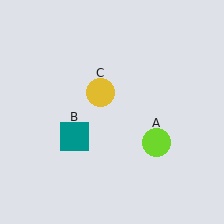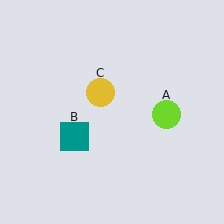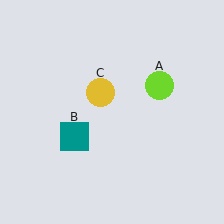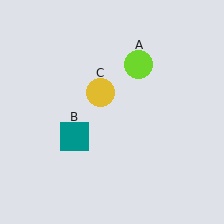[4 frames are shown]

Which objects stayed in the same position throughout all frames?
Teal square (object B) and yellow circle (object C) remained stationary.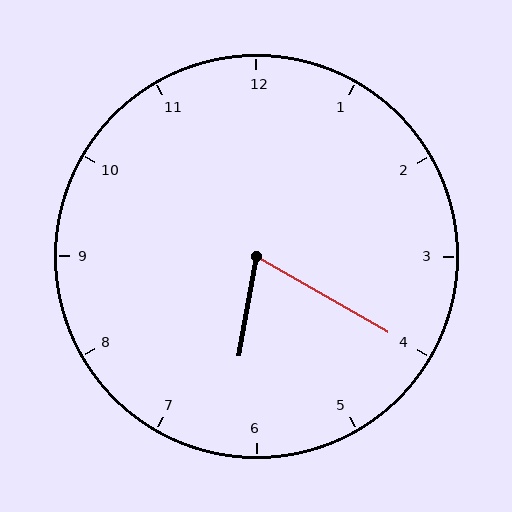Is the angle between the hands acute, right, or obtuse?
It is acute.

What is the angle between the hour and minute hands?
Approximately 70 degrees.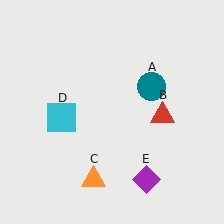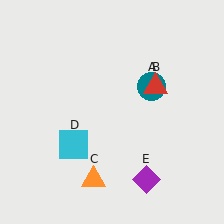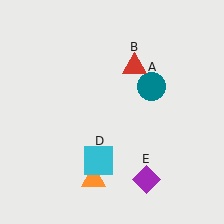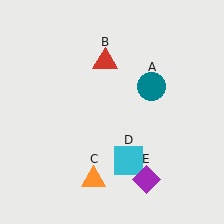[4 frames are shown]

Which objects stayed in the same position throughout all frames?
Teal circle (object A) and orange triangle (object C) and purple diamond (object E) remained stationary.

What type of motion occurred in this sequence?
The red triangle (object B), cyan square (object D) rotated counterclockwise around the center of the scene.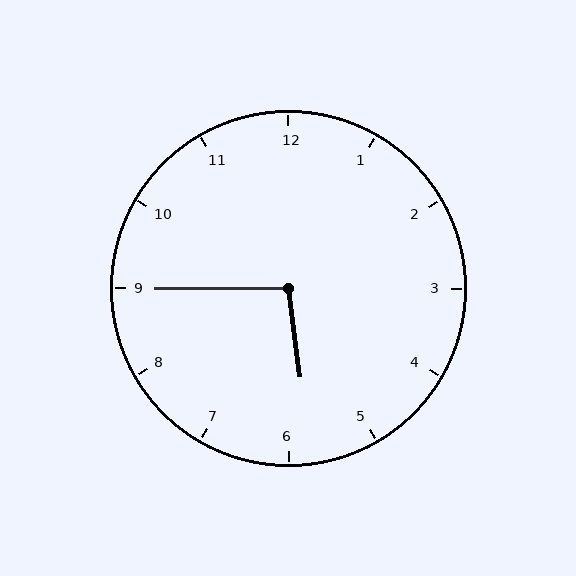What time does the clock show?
5:45.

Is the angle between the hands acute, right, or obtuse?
It is obtuse.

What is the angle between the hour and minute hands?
Approximately 98 degrees.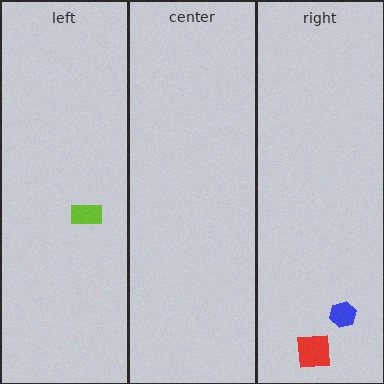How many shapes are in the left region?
1.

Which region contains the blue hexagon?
The right region.